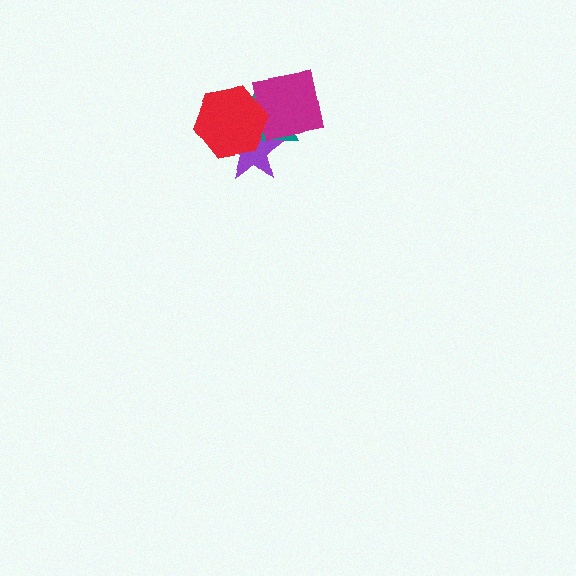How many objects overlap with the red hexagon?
3 objects overlap with the red hexagon.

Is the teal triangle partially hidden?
Yes, it is partially covered by another shape.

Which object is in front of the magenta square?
The red hexagon is in front of the magenta square.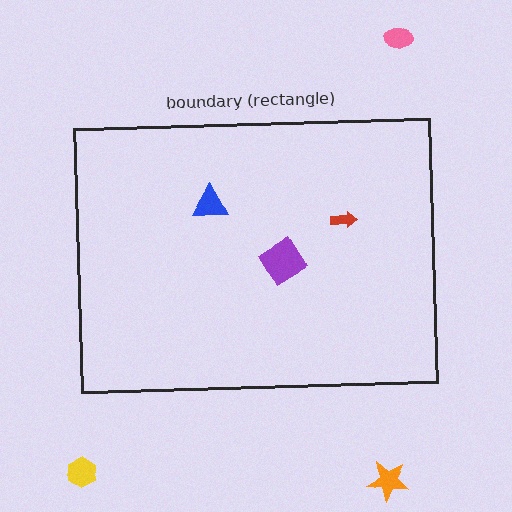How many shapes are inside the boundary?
3 inside, 3 outside.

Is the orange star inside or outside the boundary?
Outside.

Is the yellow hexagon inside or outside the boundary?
Outside.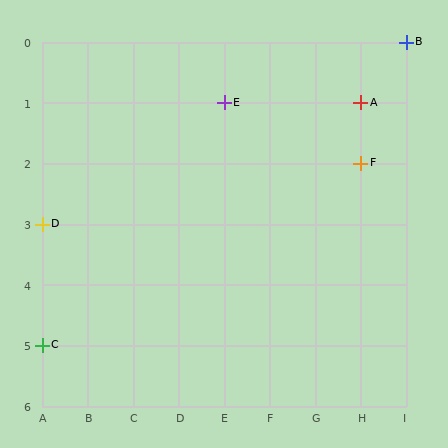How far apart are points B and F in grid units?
Points B and F are 1 column and 2 rows apart (about 2.2 grid units diagonally).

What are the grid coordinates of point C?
Point C is at grid coordinates (A, 5).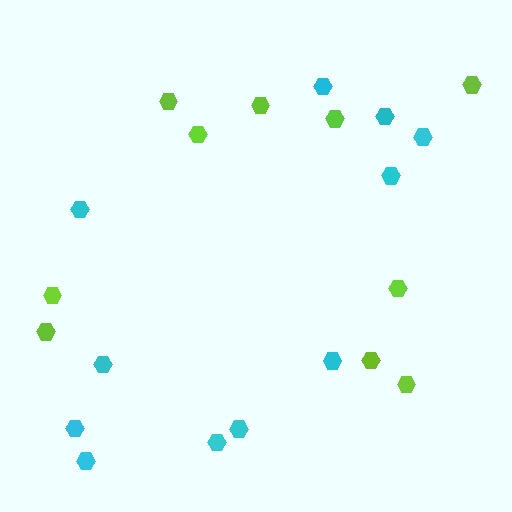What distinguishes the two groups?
There are 2 groups: one group of cyan hexagons (11) and one group of lime hexagons (10).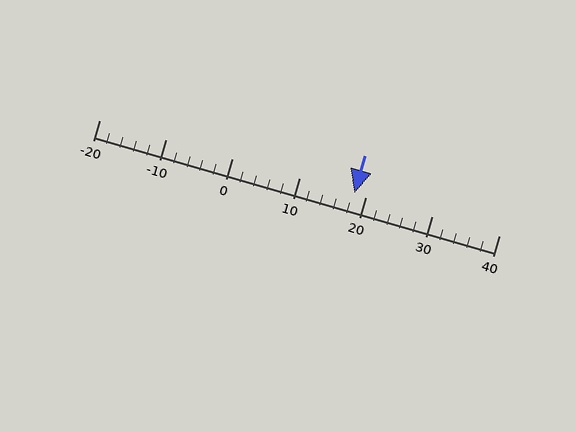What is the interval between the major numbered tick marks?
The major tick marks are spaced 10 units apart.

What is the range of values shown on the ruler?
The ruler shows values from -20 to 40.